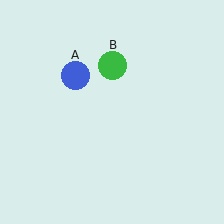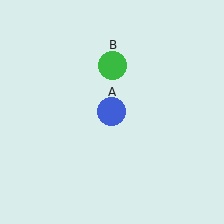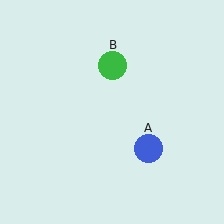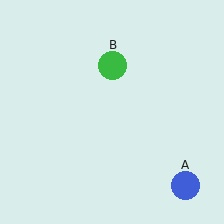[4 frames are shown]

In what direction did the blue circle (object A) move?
The blue circle (object A) moved down and to the right.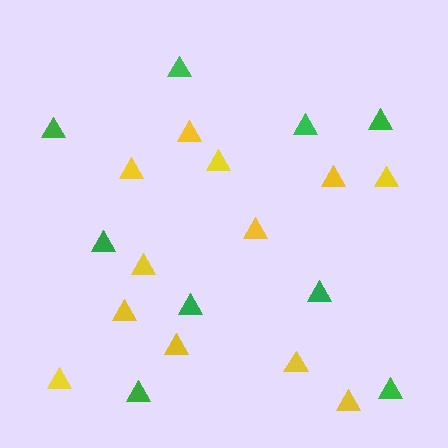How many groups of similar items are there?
There are 2 groups: one group of yellow triangles (12) and one group of green triangles (9).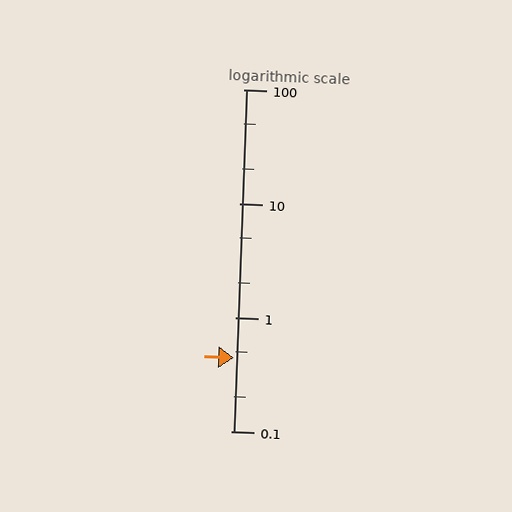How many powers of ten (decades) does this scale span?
The scale spans 3 decades, from 0.1 to 100.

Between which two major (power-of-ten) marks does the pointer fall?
The pointer is between 0.1 and 1.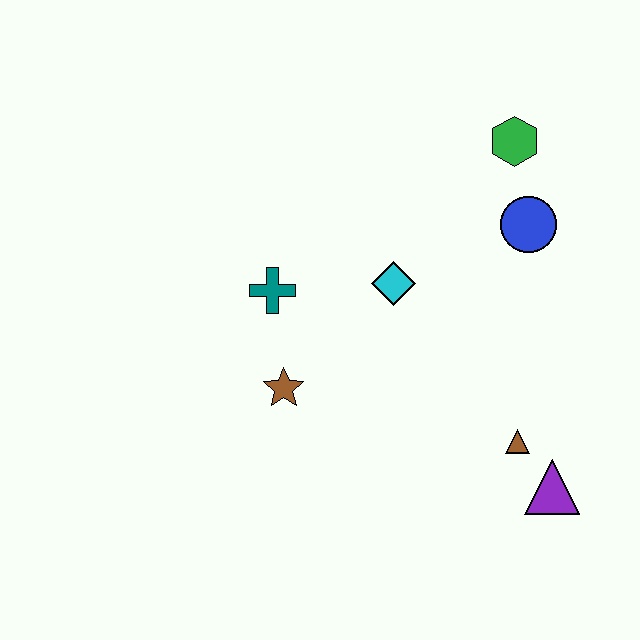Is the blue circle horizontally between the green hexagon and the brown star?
No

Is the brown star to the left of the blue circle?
Yes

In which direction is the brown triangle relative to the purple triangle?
The brown triangle is above the purple triangle.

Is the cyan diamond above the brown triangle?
Yes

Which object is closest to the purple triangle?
The brown triangle is closest to the purple triangle.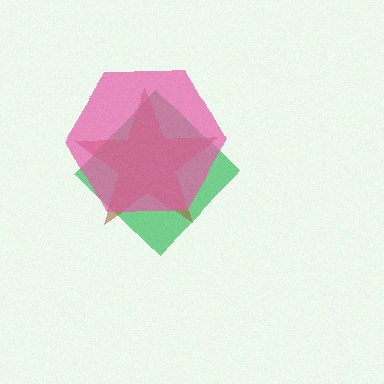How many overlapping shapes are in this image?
There are 3 overlapping shapes in the image.